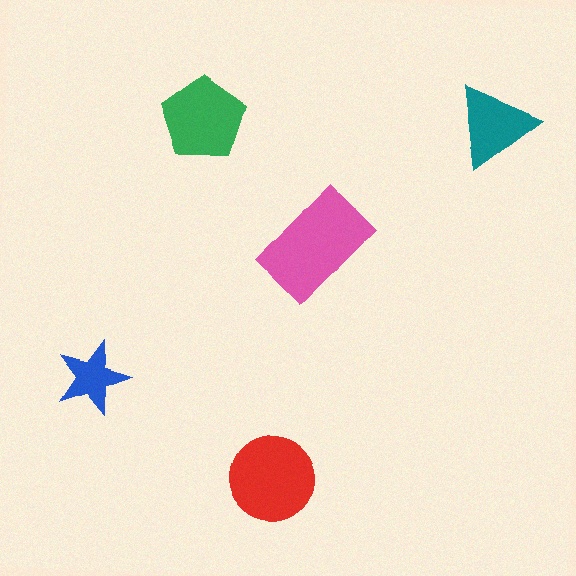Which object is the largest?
The pink rectangle.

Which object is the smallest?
The blue star.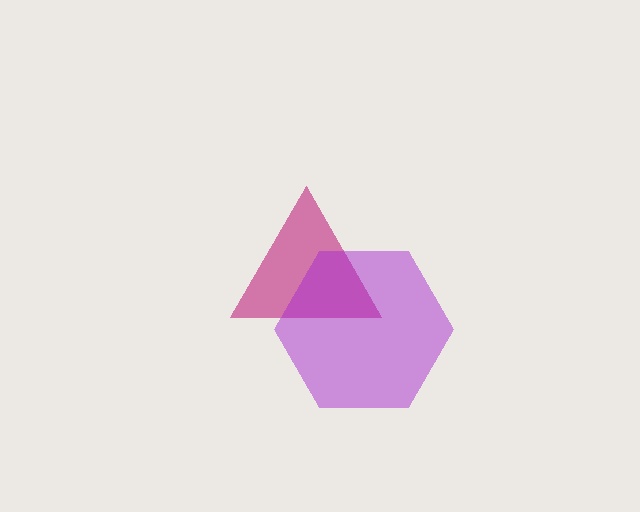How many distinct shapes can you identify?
There are 2 distinct shapes: a magenta triangle, a purple hexagon.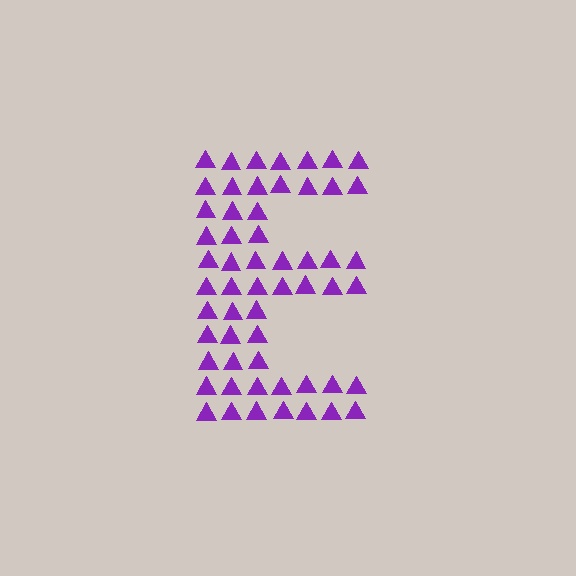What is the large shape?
The large shape is the letter E.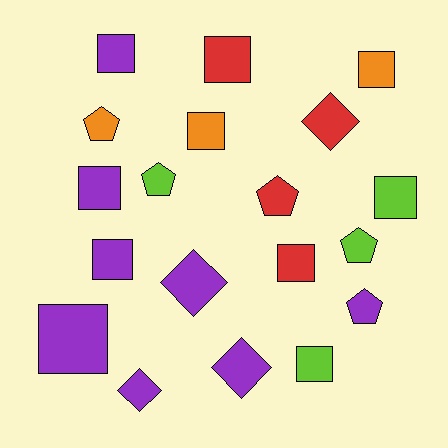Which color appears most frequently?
Purple, with 8 objects.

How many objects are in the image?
There are 19 objects.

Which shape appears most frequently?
Square, with 10 objects.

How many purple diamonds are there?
There are 3 purple diamonds.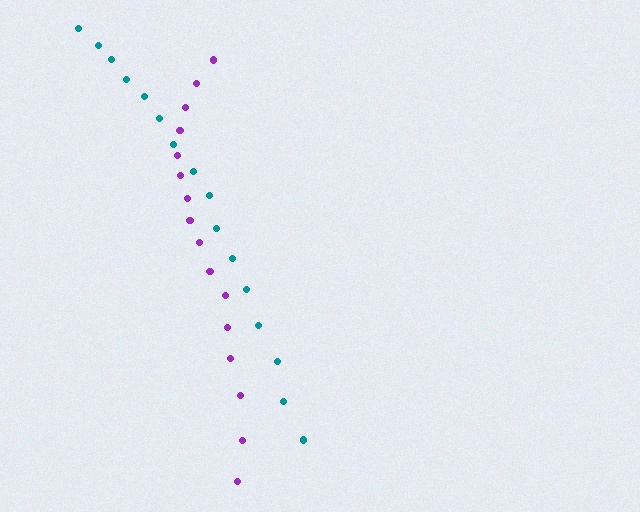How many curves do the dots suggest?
There are 2 distinct paths.